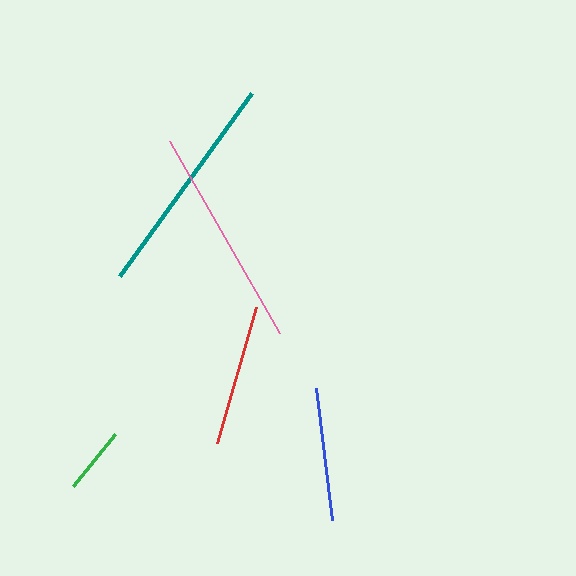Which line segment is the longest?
The teal line is the longest at approximately 226 pixels.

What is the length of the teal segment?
The teal segment is approximately 226 pixels long.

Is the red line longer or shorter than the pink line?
The pink line is longer than the red line.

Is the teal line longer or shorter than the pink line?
The teal line is longer than the pink line.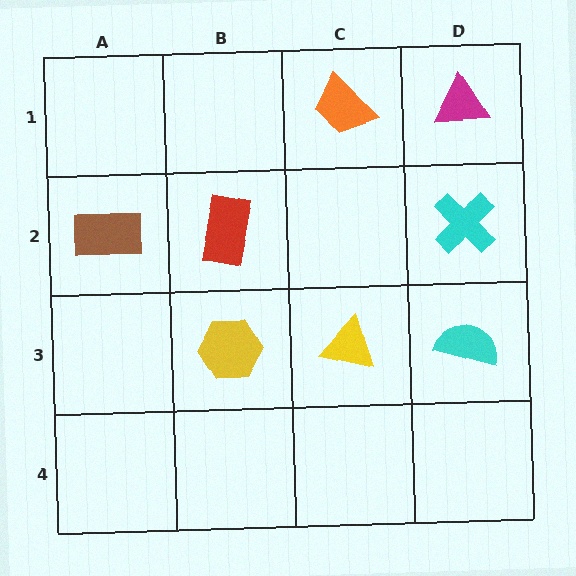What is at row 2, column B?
A red rectangle.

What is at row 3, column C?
A yellow triangle.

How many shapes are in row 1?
2 shapes.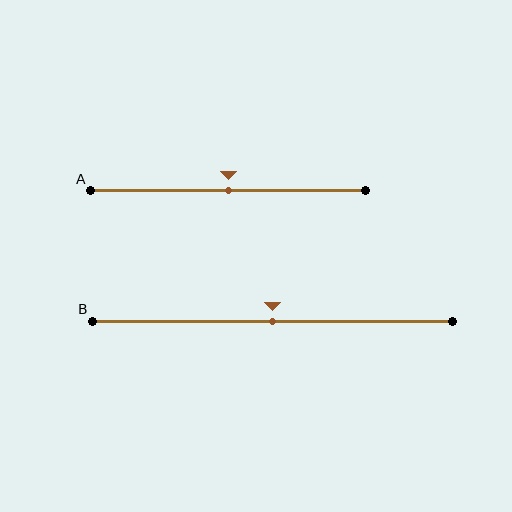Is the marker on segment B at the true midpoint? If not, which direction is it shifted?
Yes, the marker on segment B is at the true midpoint.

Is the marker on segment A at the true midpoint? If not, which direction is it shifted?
Yes, the marker on segment A is at the true midpoint.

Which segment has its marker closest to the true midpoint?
Segment A has its marker closest to the true midpoint.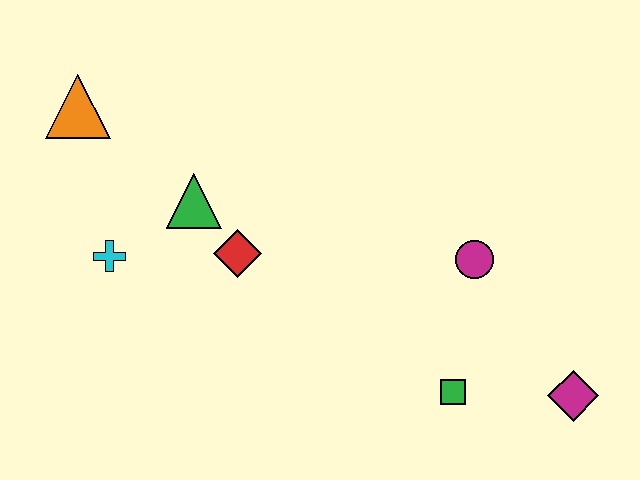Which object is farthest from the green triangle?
The magenta diamond is farthest from the green triangle.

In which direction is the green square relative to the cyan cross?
The green square is to the right of the cyan cross.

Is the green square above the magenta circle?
No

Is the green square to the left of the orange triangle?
No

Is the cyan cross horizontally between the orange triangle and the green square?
Yes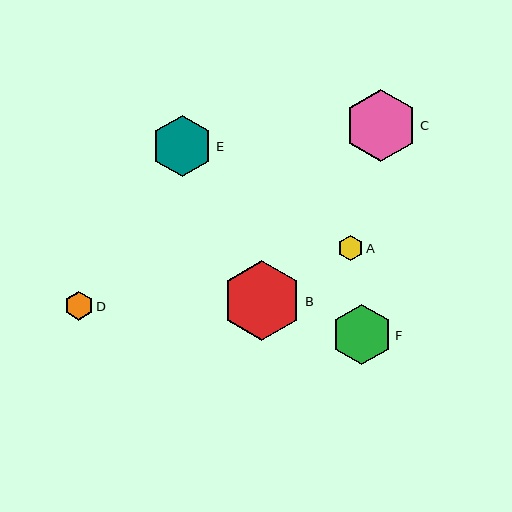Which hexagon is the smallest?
Hexagon A is the smallest with a size of approximately 25 pixels.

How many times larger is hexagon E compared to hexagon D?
Hexagon E is approximately 2.1 times the size of hexagon D.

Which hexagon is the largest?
Hexagon B is the largest with a size of approximately 80 pixels.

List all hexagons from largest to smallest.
From largest to smallest: B, C, E, F, D, A.